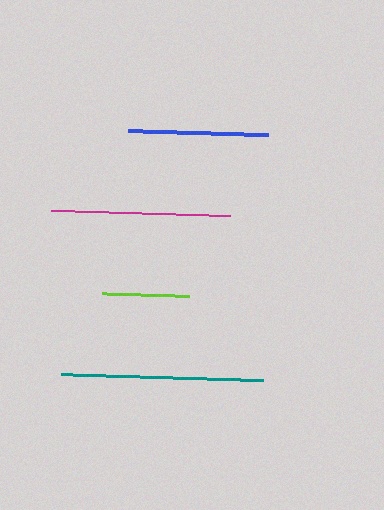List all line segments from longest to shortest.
From longest to shortest: teal, magenta, blue, lime.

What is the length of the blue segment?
The blue segment is approximately 140 pixels long.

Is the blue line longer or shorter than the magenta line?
The magenta line is longer than the blue line.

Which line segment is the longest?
The teal line is the longest at approximately 201 pixels.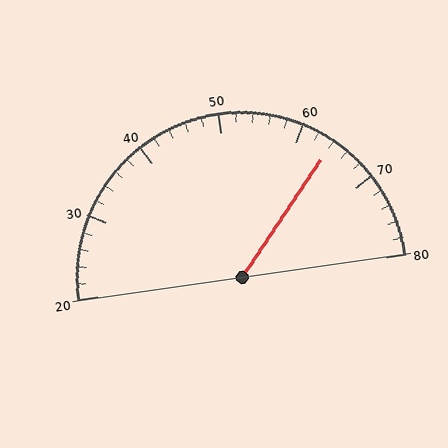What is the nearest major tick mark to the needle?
The nearest major tick mark is 60.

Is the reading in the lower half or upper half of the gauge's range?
The reading is in the upper half of the range (20 to 80).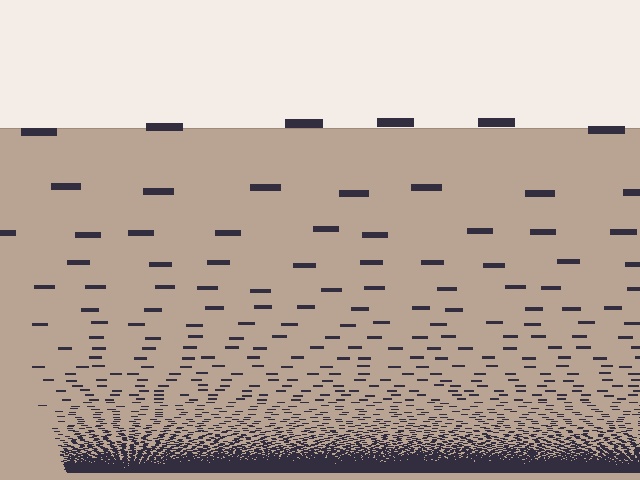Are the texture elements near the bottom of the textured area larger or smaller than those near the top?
Smaller. The gradient is inverted — elements near the bottom are smaller and denser.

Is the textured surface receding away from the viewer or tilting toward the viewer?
The surface appears to tilt toward the viewer. Texture elements get larger and sparser toward the top.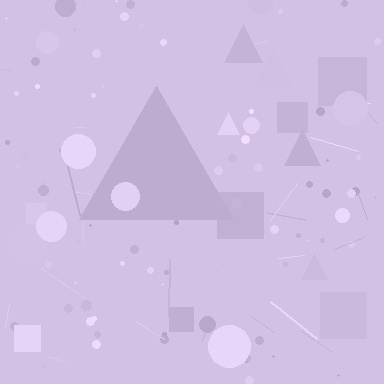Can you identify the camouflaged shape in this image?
The camouflaged shape is a triangle.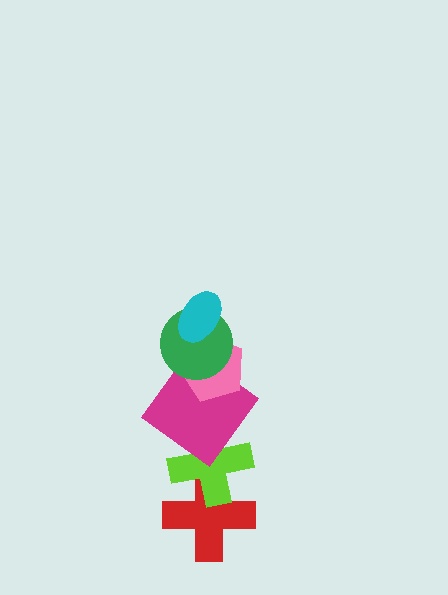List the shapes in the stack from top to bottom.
From top to bottom: the cyan ellipse, the green circle, the pink pentagon, the magenta diamond, the lime cross, the red cross.